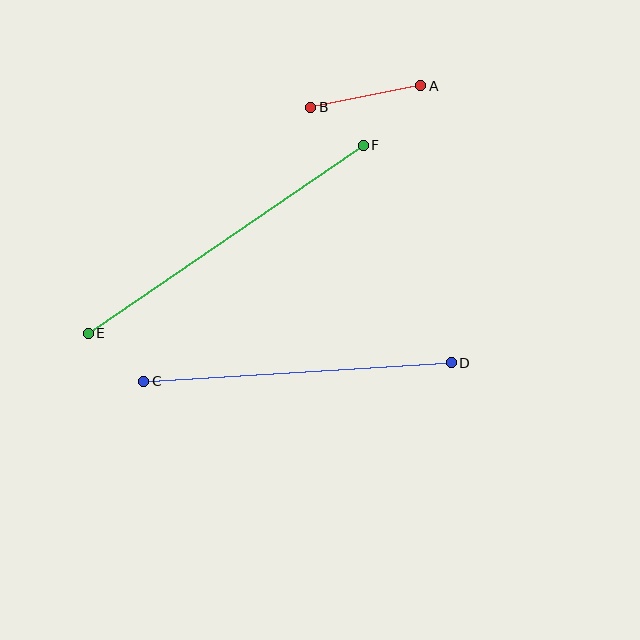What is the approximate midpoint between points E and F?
The midpoint is at approximately (226, 239) pixels.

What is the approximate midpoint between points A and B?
The midpoint is at approximately (366, 97) pixels.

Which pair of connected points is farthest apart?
Points E and F are farthest apart.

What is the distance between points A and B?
The distance is approximately 112 pixels.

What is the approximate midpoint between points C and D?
The midpoint is at approximately (297, 372) pixels.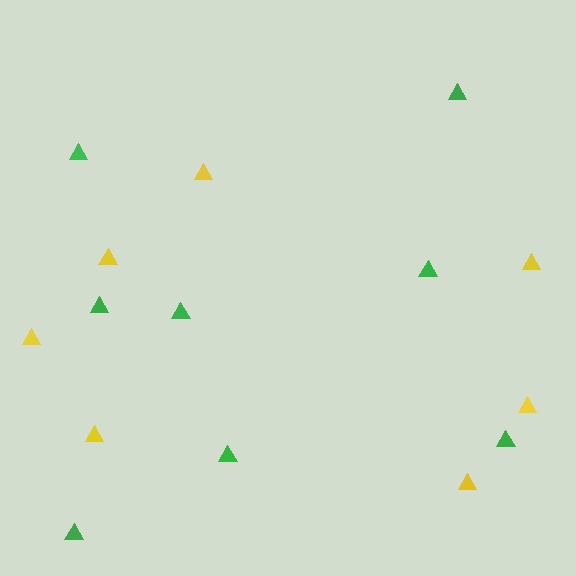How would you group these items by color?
There are 2 groups: one group of yellow triangles (7) and one group of green triangles (8).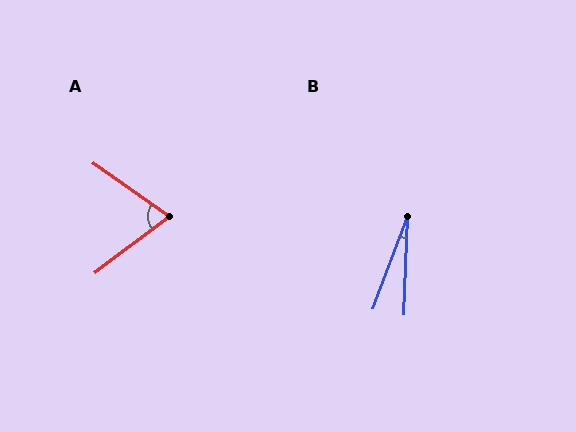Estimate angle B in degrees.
Approximately 18 degrees.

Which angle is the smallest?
B, at approximately 18 degrees.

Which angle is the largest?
A, at approximately 72 degrees.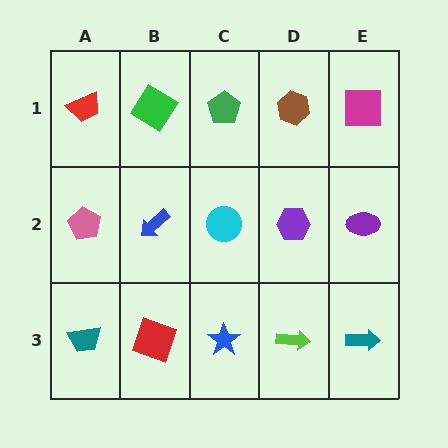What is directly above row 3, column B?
A blue arrow.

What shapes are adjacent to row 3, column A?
A pink pentagon (row 2, column A), a red square (row 3, column B).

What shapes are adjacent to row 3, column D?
A purple hexagon (row 2, column D), a blue star (row 3, column C), a teal arrow (row 3, column E).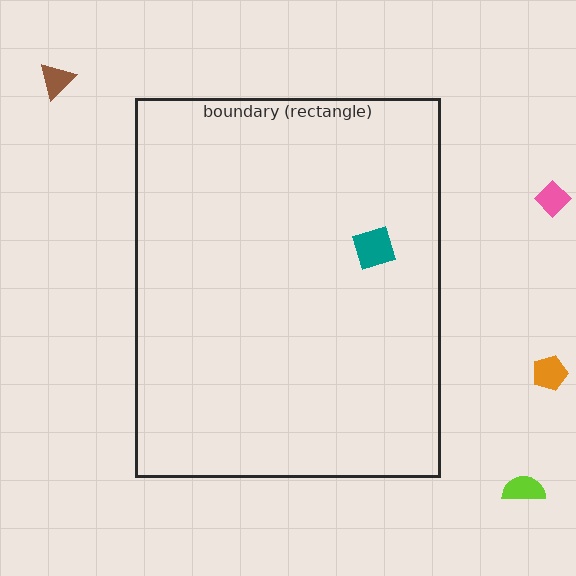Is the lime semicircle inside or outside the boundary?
Outside.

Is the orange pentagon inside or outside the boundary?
Outside.